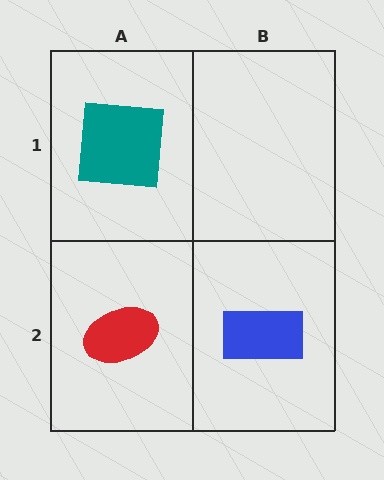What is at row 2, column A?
A red ellipse.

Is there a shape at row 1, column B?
No, that cell is empty.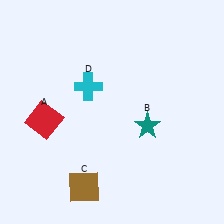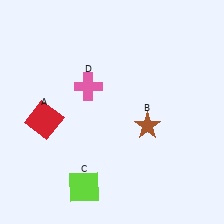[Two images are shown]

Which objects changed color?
B changed from teal to brown. C changed from brown to lime. D changed from cyan to pink.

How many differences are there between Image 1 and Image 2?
There are 3 differences between the two images.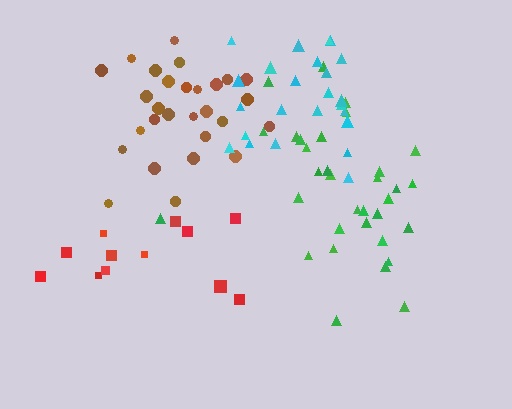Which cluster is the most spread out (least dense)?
Red.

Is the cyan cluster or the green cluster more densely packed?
Cyan.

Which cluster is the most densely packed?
Cyan.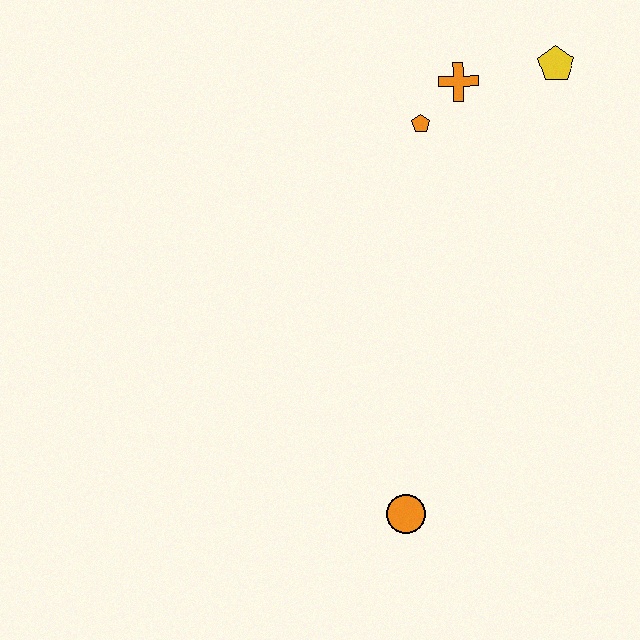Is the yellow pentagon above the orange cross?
Yes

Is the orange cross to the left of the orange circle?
No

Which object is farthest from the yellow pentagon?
The orange circle is farthest from the yellow pentagon.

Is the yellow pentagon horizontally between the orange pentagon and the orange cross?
No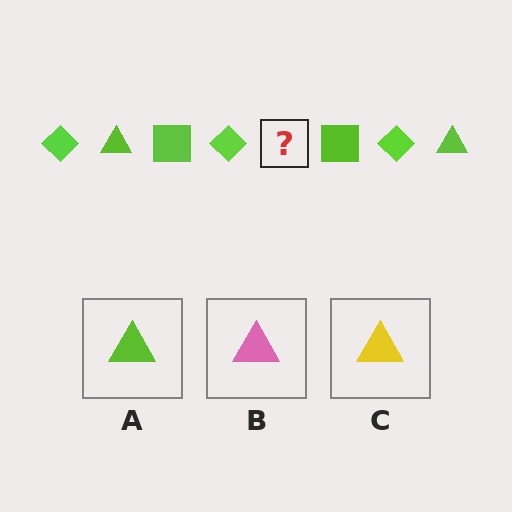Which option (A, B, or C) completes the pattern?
A.